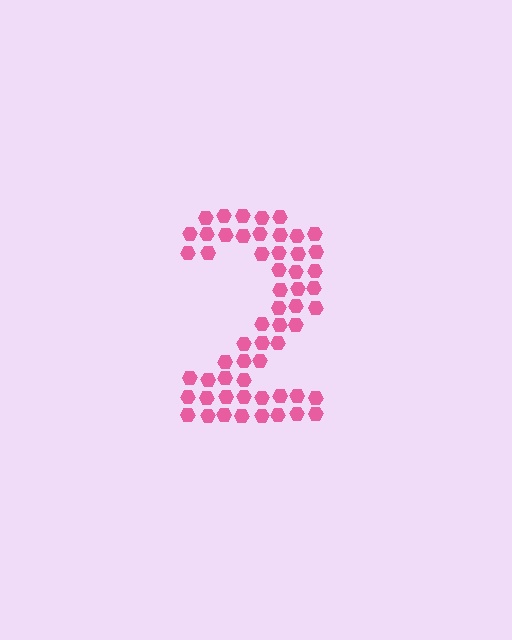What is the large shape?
The large shape is the digit 2.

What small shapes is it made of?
It is made of small hexagons.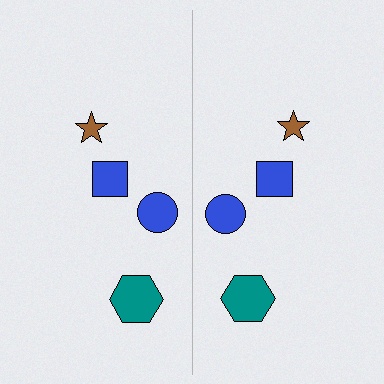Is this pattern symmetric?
Yes, this pattern has bilateral (reflection) symmetry.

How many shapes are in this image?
There are 8 shapes in this image.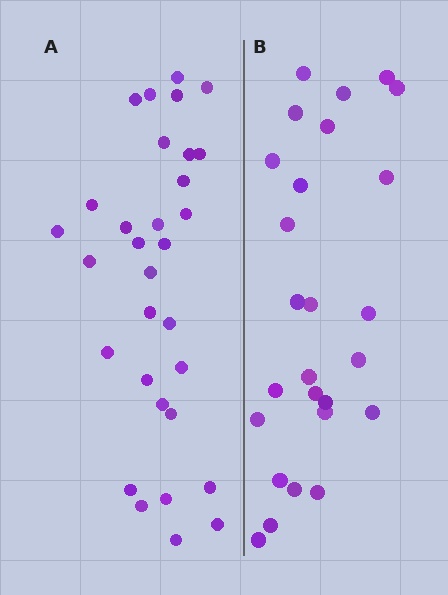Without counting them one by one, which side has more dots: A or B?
Region A (the left region) has more dots.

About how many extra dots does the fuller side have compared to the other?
Region A has about 5 more dots than region B.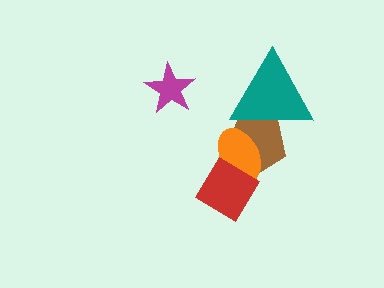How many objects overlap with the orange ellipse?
3 objects overlap with the orange ellipse.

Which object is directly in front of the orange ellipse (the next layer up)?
The red diamond is directly in front of the orange ellipse.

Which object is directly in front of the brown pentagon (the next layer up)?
The orange ellipse is directly in front of the brown pentagon.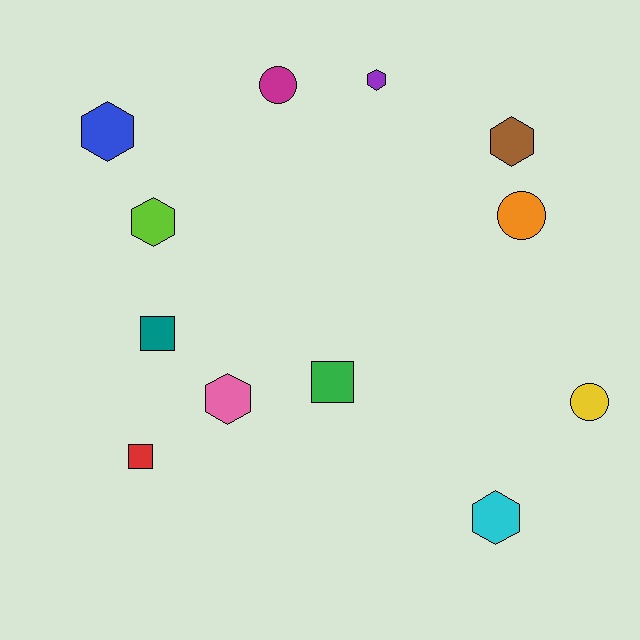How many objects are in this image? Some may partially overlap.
There are 12 objects.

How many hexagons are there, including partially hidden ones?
There are 6 hexagons.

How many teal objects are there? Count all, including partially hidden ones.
There is 1 teal object.